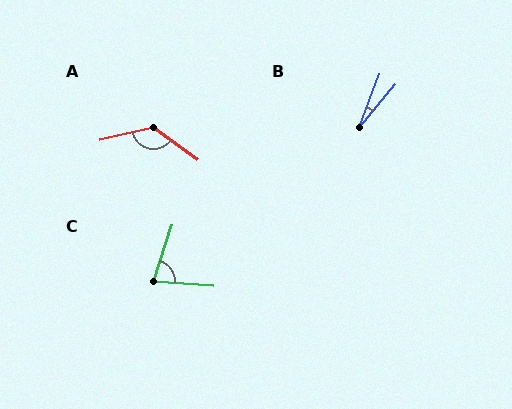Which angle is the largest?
A, at approximately 131 degrees.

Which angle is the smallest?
B, at approximately 19 degrees.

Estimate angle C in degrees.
Approximately 76 degrees.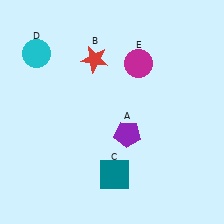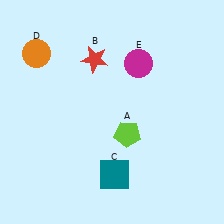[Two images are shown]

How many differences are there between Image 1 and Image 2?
There are 2 differences between the two images.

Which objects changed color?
A changed from purple to lime. D changed from cyan to orange.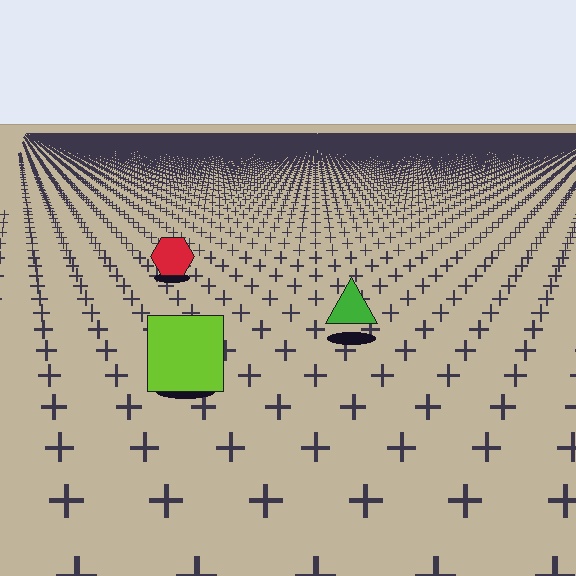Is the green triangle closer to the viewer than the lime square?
No. The lime square is closer — you can tell from the texture gradient: the ground texture is coarser near it.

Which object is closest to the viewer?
The lime square is closest. The texture marks near it are larger and more spread out.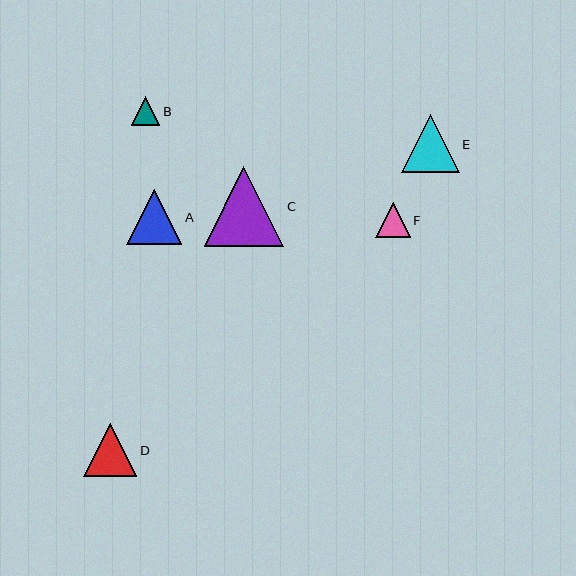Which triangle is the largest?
Triangle C is the largest with a size of approximately 79 pixels.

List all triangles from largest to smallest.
From largest to smallest: C, E, A, D, F, B.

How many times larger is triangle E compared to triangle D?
Triangle E is approximately 1.1 times the size of triangle D.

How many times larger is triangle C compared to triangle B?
Triangle C is approximately 2.8 times the size of triangle B.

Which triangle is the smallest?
Triangle B is the smallest with a size of approximately 28 pixels.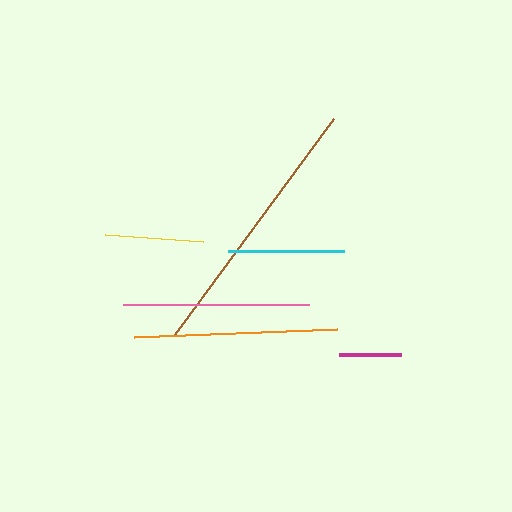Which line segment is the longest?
The brown line is the longest at approximately 269 pixels.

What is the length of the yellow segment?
The yellow segment is approximately 99 pixels long.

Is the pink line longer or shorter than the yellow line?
The pink line is longer than the yellow line.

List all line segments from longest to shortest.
From longest to shortest: brown, orange, pink, cyan, yellow, magenta.